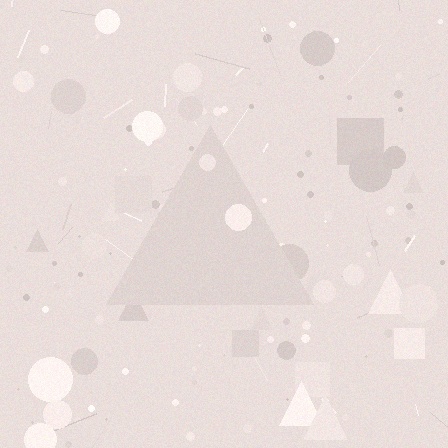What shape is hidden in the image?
A triangle is hidden in the image.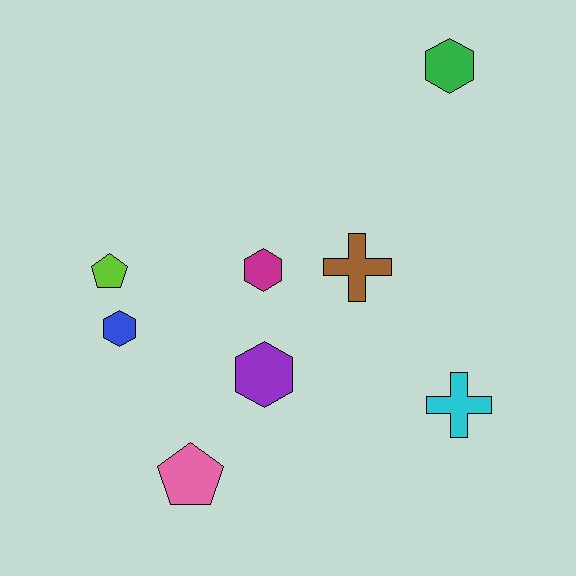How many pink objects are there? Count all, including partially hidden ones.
There is 1 pink object.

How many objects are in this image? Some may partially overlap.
There are 8 objects.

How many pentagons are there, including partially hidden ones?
There are 2 pentagons.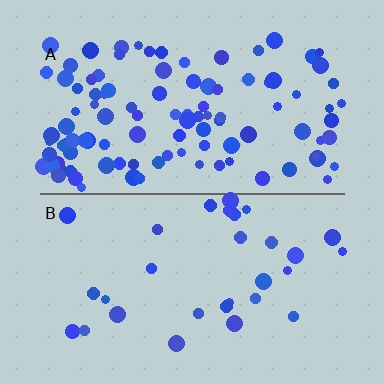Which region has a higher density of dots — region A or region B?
A (the top).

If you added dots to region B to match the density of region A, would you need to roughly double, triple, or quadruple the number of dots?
Approximately triple.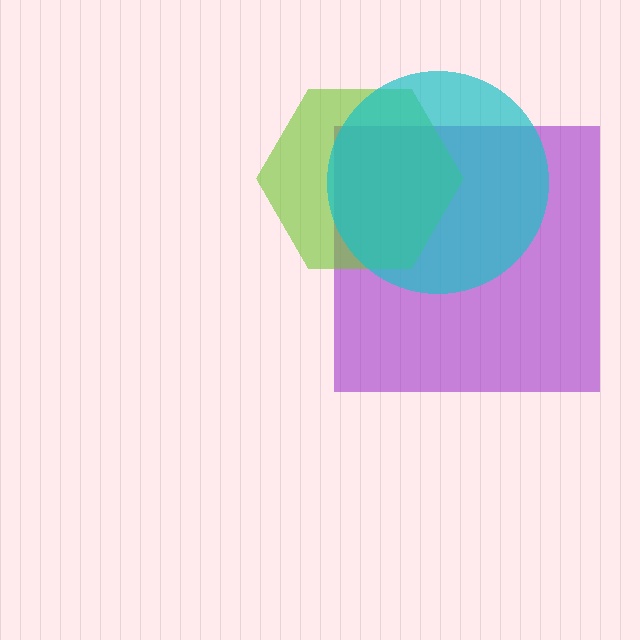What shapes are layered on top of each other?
The layered shapes are: a purple square, a lime hexagon, a cyan circle.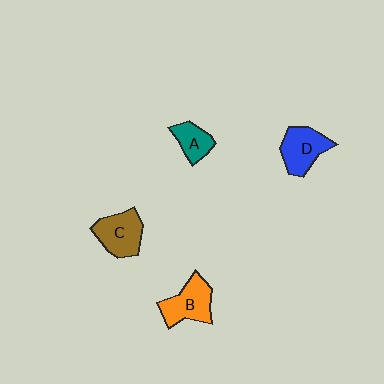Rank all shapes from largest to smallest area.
From largest to smallest: B (orange), C (brown), D (blue), A (teal).